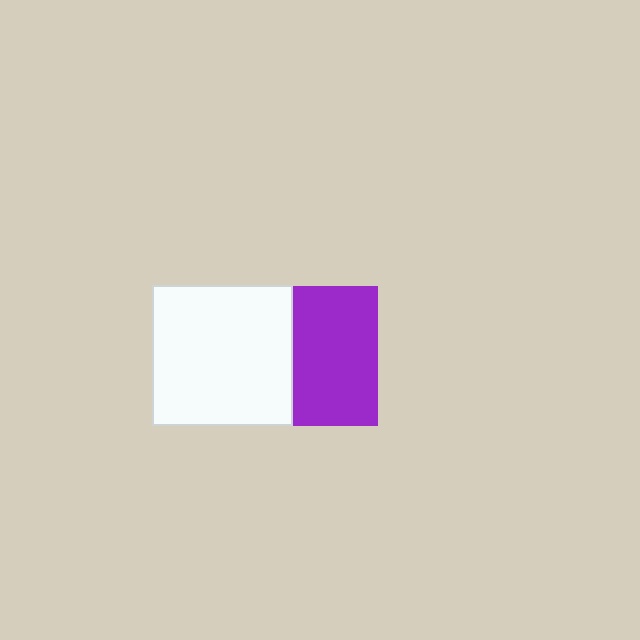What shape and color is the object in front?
The object in front is a white square.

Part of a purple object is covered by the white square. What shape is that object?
It is a square.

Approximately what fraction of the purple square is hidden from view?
Roughly 40% of the purple square is hidden behind the white square.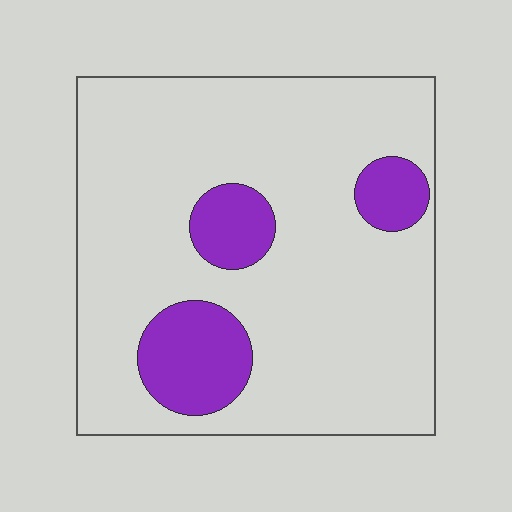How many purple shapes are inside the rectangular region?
3.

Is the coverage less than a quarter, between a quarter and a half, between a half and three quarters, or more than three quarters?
Less than a quarter.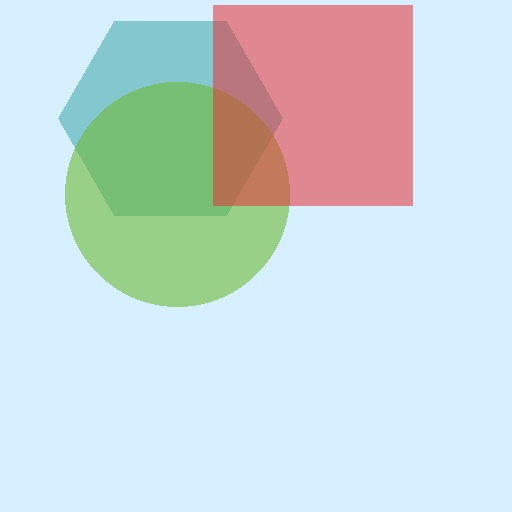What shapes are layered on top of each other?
The layered shapes are: a teal hexagon, a lime circle, a red square.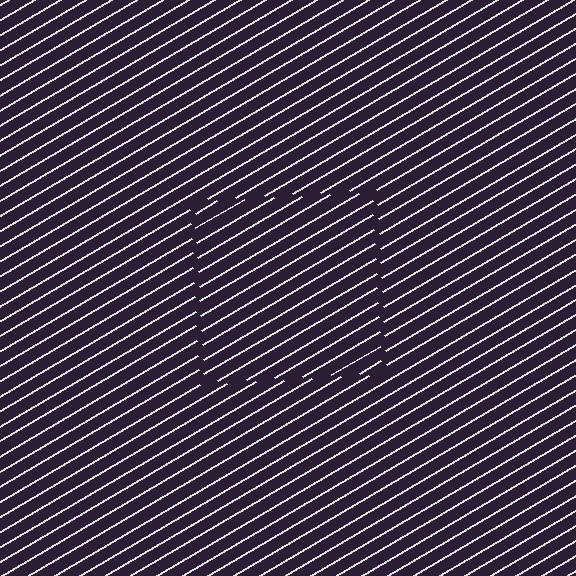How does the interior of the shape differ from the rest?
The interior of the shape contains the same grating, shifted by half a period — the contour is defined by the phase discontinuity where line-ends from the inner and outer gratings abut.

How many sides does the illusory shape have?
4 sides — the line-ends trace a square.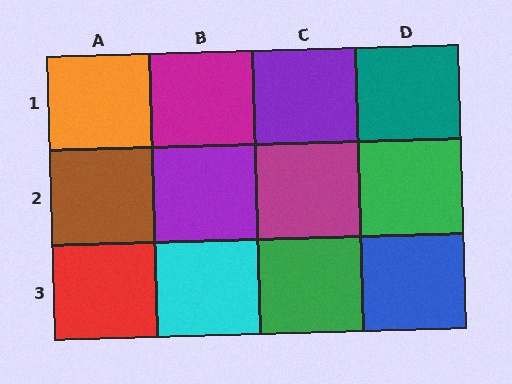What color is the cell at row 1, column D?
Teal.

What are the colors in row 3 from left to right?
Red, cyan, green, blue.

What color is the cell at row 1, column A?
Orange.